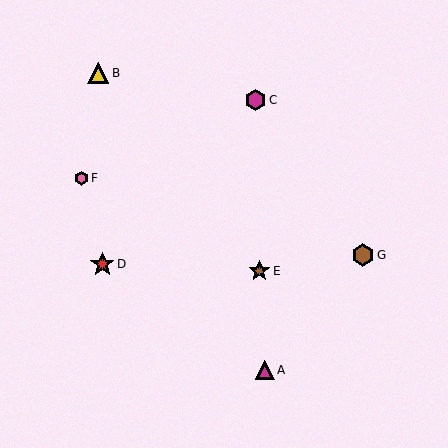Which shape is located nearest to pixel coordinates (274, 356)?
The magenta triangle (labeled A) at (265, 370) is nearest to that location.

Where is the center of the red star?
The center of the red star is at (102, 264).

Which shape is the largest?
The red star (labeled D) is the largest.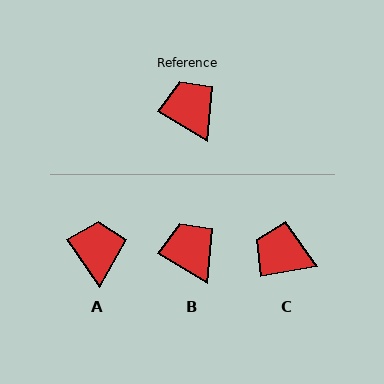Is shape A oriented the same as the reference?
No, it is off by about 24 degrees.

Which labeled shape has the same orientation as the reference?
B.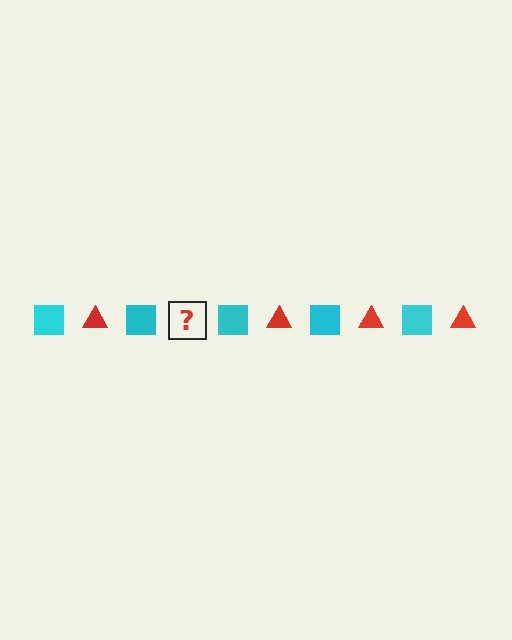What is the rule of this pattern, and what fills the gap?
The rule is that the pattern alternates between cyan square and red triangle. The gap should be filled with a red triangle.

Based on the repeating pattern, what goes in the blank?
The blank should be a red triangle.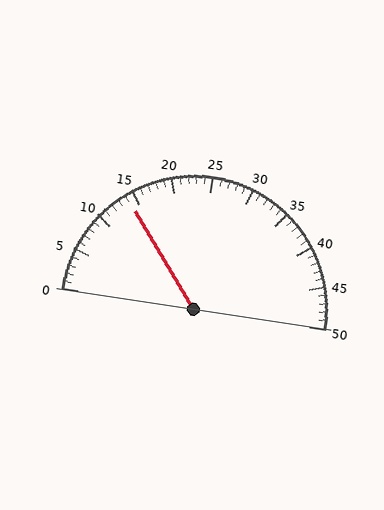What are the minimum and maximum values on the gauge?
The gauge ranges from 0 to 50.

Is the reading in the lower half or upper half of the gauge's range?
The reading is in the lower half of the range (0 to 50).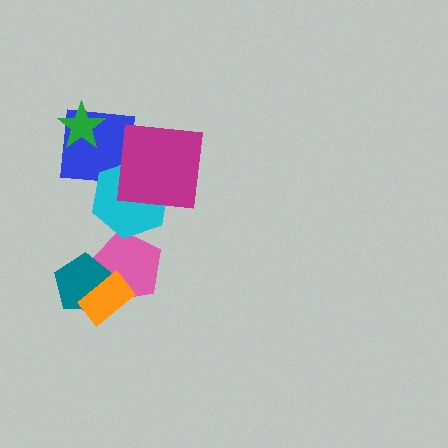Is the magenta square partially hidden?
No, no other shape covers it.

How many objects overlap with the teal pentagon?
2 objects overlap with the teal pentagon.